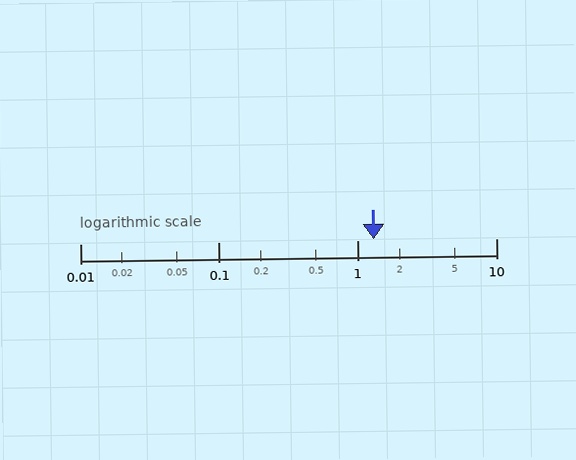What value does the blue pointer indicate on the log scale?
The pointer indicates approximately 1.3.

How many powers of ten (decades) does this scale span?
The scale spans 3 decades, from 0.01 to 10.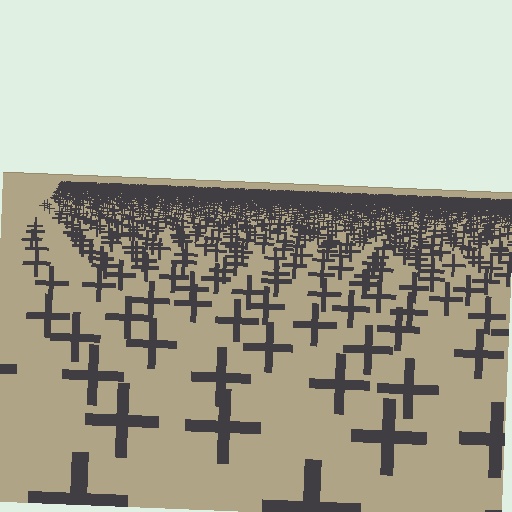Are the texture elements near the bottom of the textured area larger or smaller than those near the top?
Larger. Near the bottom, elements are closer to the viewer and appear at a bigger on-screen size.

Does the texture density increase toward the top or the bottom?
Density increases toward the top.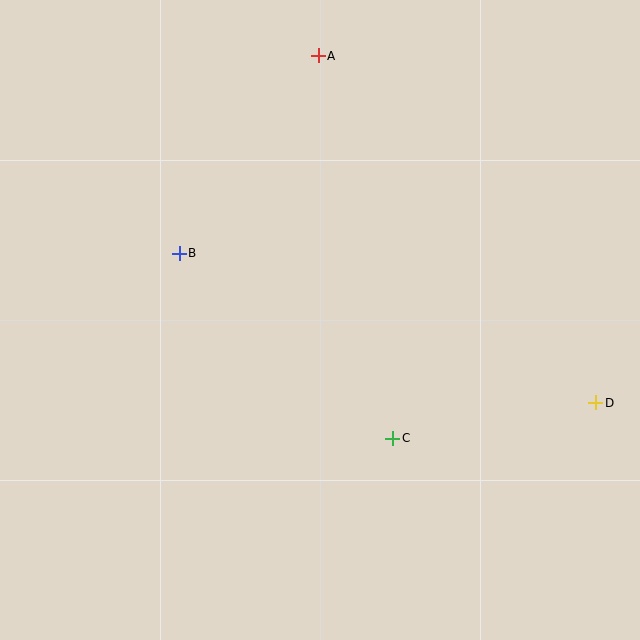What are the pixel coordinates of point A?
Point A is at (318, 56).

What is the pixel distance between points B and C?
The distance between B and C is 282 pixels.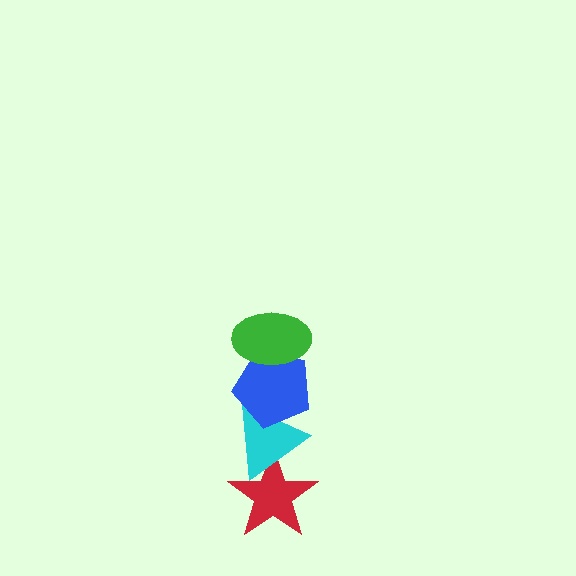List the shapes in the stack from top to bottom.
From top to bottom: the green ellipse, the blue pentagon, the cyan triangle, the red star.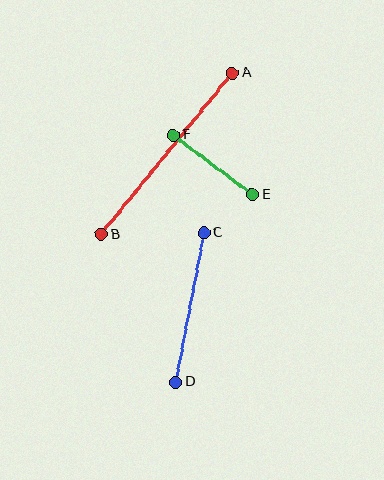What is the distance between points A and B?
The distance is approximately 208 pixels.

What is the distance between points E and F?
The distance is approximately 99 pixels.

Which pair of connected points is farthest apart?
Points A and B are farthest apart.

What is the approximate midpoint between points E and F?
The midpoint is at approximately (213, 165) pixels.